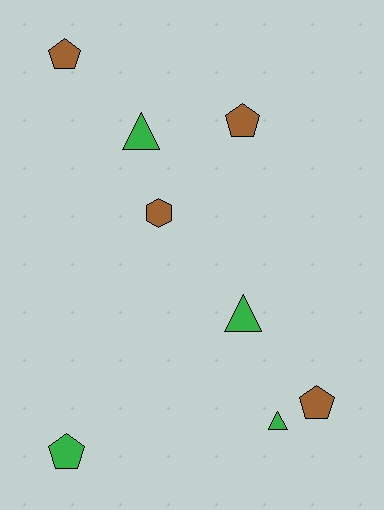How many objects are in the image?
There are 8 objects.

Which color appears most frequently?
Green, with 4 objects.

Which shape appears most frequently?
Pentagon, with 4 objects.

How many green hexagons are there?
There are no green hexagons.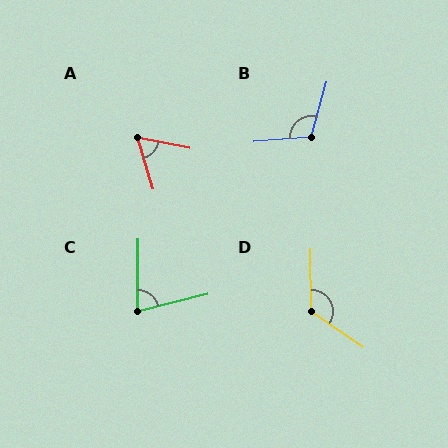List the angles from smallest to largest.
A (61°), C (76°), B (111°), D (124°).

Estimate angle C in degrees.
Approximately 76 degrees.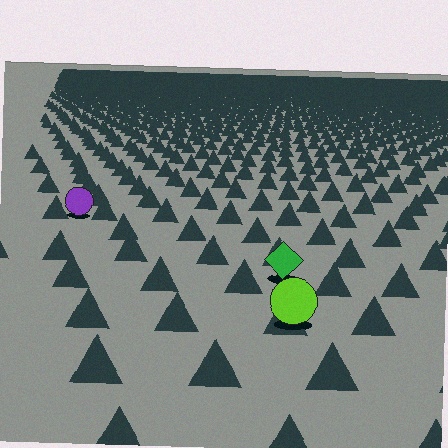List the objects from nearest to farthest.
From nearest to farthest: the lime circle, the green diamond, the purple circle.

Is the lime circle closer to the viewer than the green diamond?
Yes. The lime circle is closer — you can tell from the texture gradient: the ground texture is coarser near it.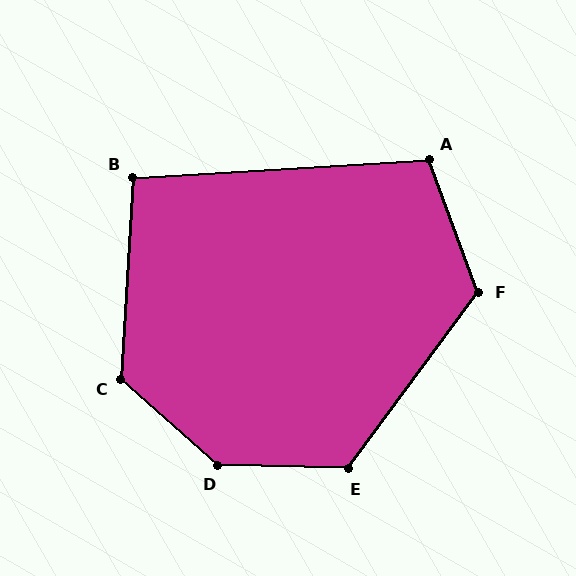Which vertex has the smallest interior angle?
B, at approximately 97 degrees.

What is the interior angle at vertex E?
Approximately 125 degrees (obtuse).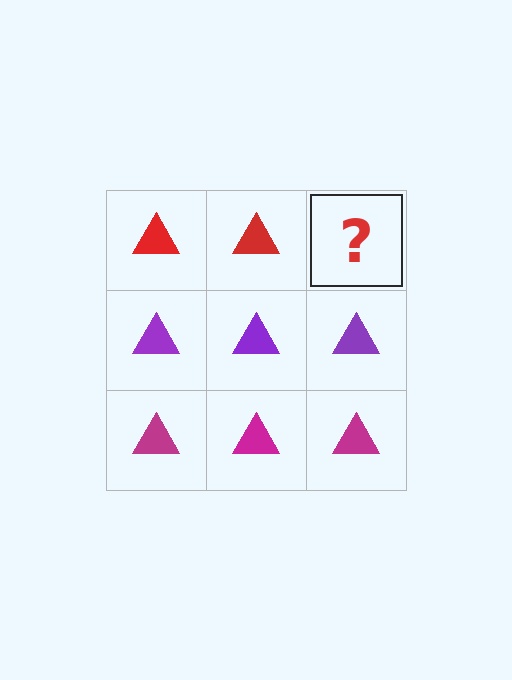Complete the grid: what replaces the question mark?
The question mark should be replaced with a red triangle.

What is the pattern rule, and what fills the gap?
The rule is that each row has a consistent color. The gap should be filled with a red triangle.